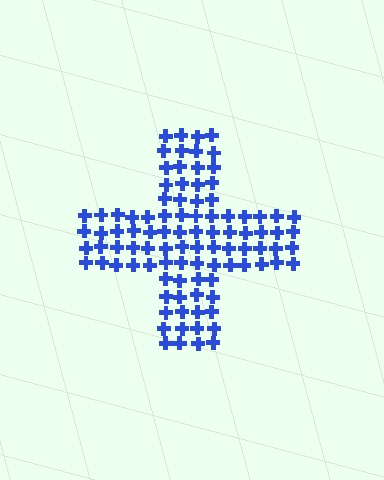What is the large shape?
The large shape is a cross.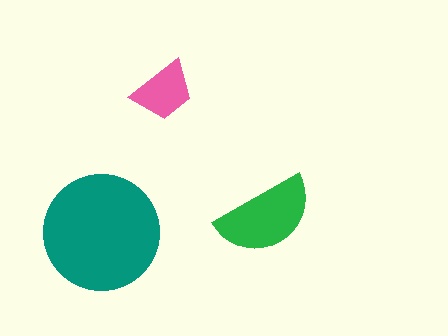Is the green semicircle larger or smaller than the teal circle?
Smaller.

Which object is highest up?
The pink trapezoid is topmost.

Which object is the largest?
The teal circle.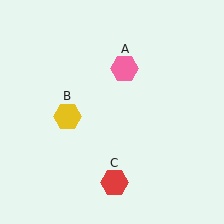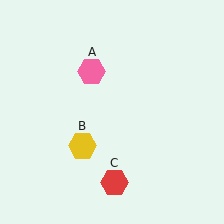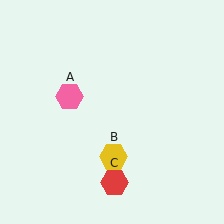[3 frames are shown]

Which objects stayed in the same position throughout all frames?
Red hexagon (object C) remained stationary.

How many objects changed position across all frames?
2 objects changed position: pink hexagon (object A), yellow hexagon (object B).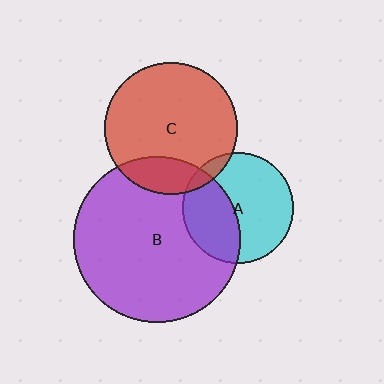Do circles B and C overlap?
Yes.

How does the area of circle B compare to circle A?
Approximately 2.2 times.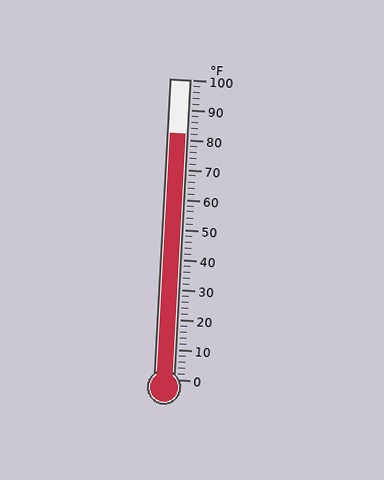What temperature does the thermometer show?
The thermometer shows approximately 82°F.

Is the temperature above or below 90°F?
The temperature is below 90°F.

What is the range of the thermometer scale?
The thermometer scale ranges from 0°F to 100°F.